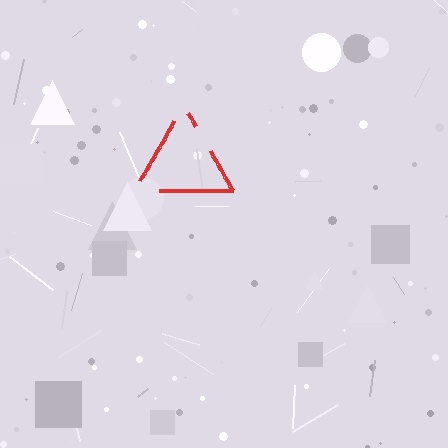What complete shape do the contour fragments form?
The contour fragments form a triangle.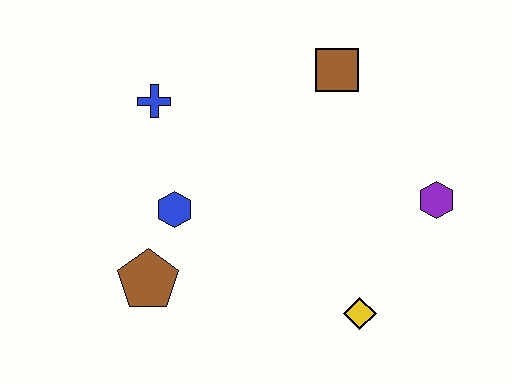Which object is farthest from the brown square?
The brown pentagon is farthest from the brown square.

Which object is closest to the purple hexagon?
The yellow diamond is closest to the purple hexagon.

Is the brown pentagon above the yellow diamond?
Yes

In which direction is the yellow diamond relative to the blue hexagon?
The yellow diamond is to the right of the blue hexagon.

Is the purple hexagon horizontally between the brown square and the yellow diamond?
No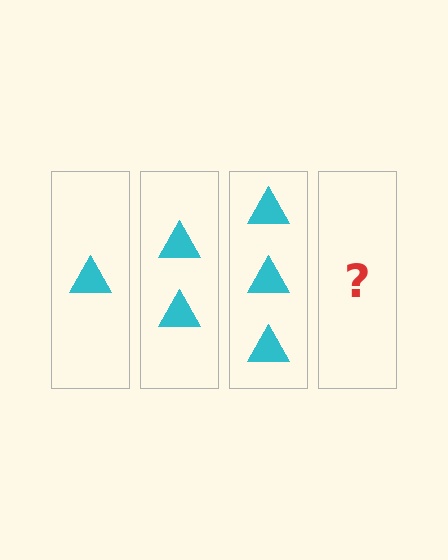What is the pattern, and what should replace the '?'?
The pattern is that each step adds one more triangle. The '?' should be 4 triangles.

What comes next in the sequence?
The next element should be 4 triangles.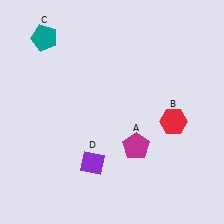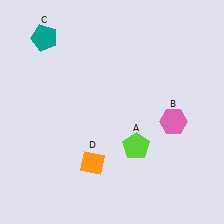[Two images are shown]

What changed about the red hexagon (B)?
In Image 1, B is red. In Image 2, it changed to pink.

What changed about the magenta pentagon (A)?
In Image 1, A is magenta. In Image 2, it changed to lime.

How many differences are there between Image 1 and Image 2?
There are 3 differences between the two images.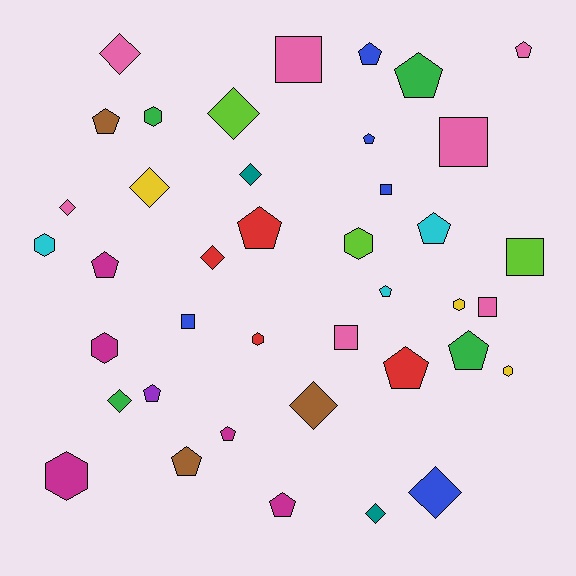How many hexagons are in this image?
There are 8 hexagons.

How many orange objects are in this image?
There are no orange objects.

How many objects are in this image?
There are 40 objects.